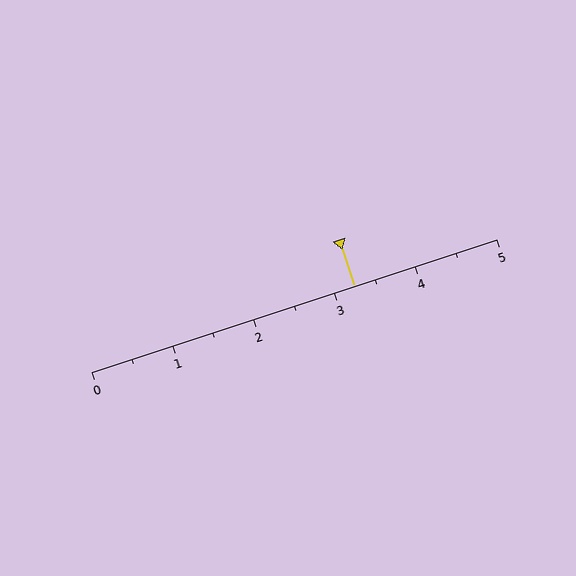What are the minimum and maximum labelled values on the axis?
The axis runs from 0 to 5.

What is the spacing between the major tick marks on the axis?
The major ticks are spaced 1 apart.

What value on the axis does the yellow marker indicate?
The marker indicates approximately 3.2.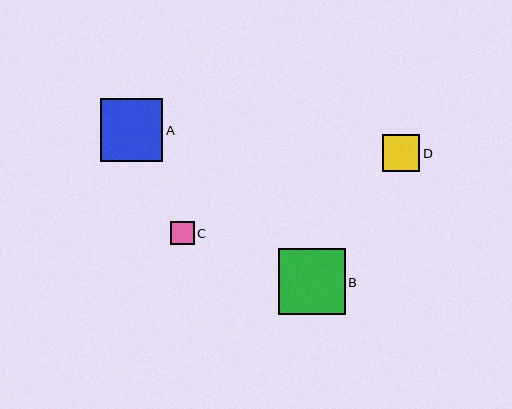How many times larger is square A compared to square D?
Square A is approximately 1.7 times the size of square D.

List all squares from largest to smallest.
From largest to smallest: B, A, D, C.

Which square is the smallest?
Square C is the smallest with a size of approximately 23 pixels.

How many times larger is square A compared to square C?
Square A is approximately 2.7 times the size of square C.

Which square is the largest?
Square B is the largest with a size of approximately 66 pixels.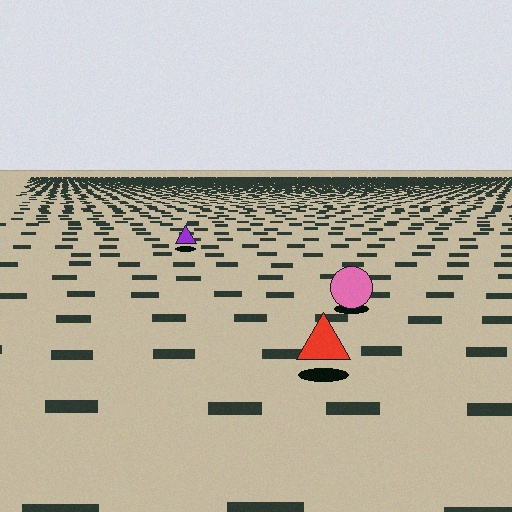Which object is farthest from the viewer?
The purple triangle is farthest from the viewer. It appears smaller and the ground texture around it is denser.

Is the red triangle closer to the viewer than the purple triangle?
Yes. The red triangle is closer — you can tell from the texture gradient: the ground texture is coarser near it.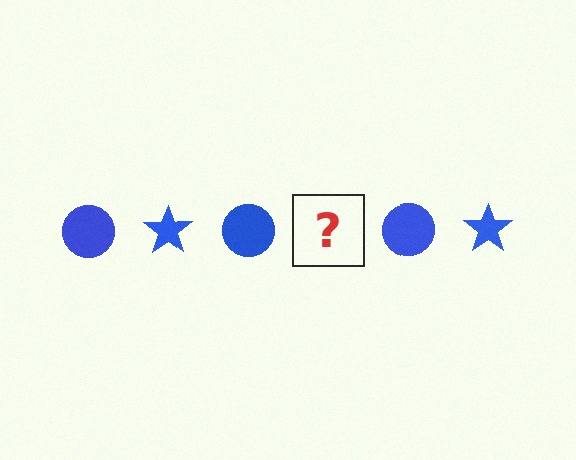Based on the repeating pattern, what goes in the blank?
The blank should be a blue star.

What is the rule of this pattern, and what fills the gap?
The rule is that the pattern cycles through circle, star shapes in blue. The gap should be filled with a blue star.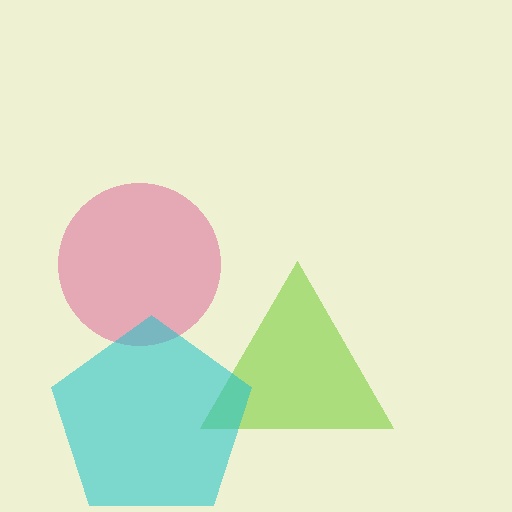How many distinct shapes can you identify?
There are 3 distinct shapes: a magenta circle, a lime triangle, a cyan pentagon.